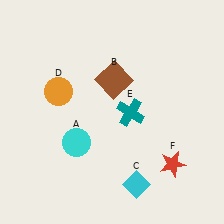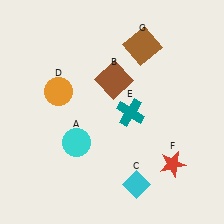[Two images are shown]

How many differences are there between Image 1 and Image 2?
There is 1 difference between the two images.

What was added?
A brown square (G) was added in Image 2.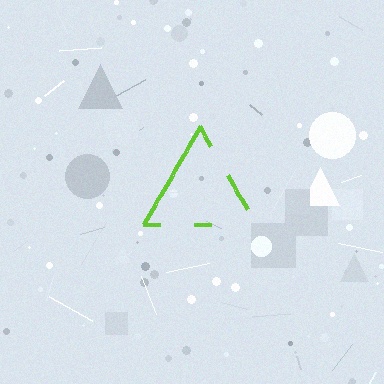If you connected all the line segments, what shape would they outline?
They would outline a triangle.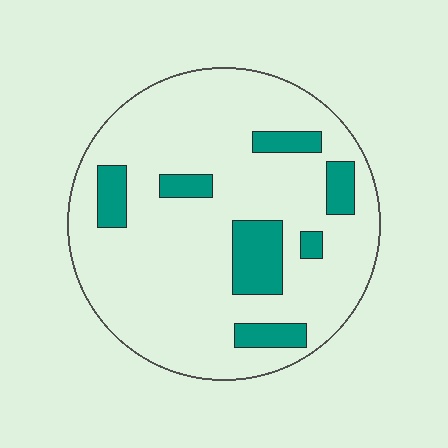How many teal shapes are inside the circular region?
7.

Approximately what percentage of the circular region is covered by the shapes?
Approximately 15%.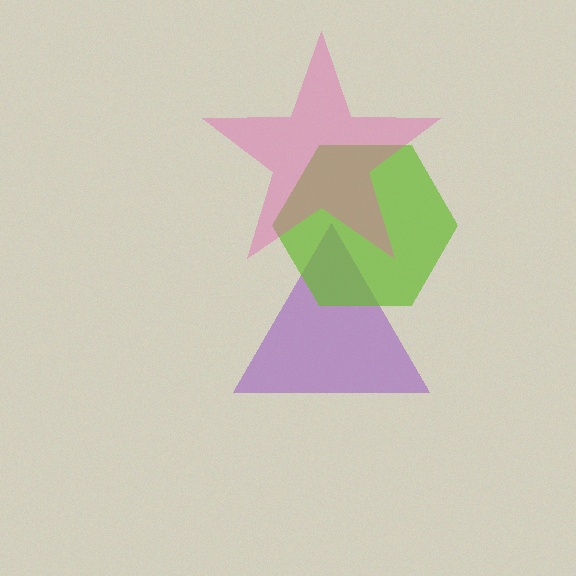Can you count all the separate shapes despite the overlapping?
Yes, there are 3 separate shapes.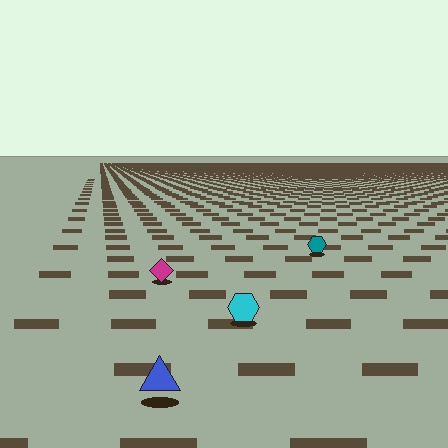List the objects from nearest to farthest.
From nearest to farthest: the blue triangle, the cyan hexagon, the magenta diamond, the teal hexagon.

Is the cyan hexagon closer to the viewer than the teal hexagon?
Yes. The cyan hexagon is closer — you can tell from the texture gradient: the ground texture is coarser near it.